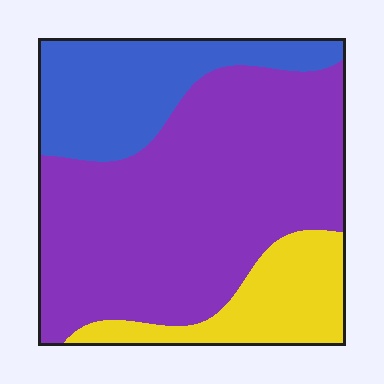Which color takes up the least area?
Yellow, at roughly 15%.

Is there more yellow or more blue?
Blue.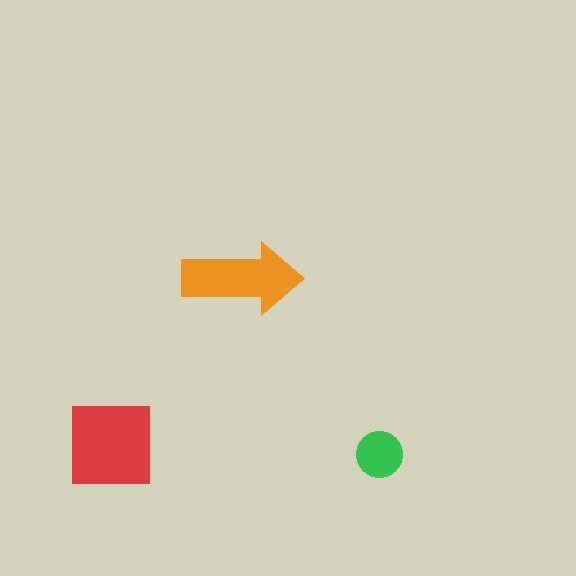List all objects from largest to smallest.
The red square, the orange arrow, the green circle.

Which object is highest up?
The orange arrow is topmost.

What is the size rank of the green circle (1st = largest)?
3rd.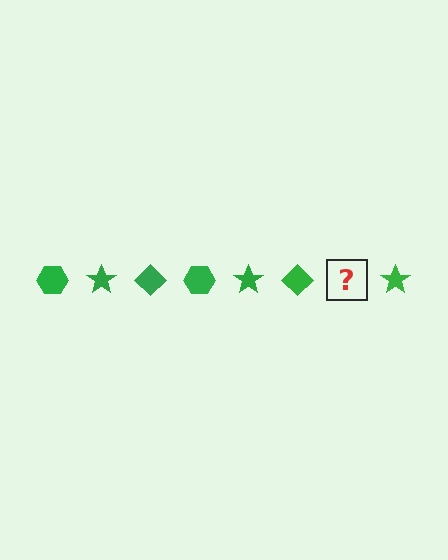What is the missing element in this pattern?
The missing element is a green hexagon.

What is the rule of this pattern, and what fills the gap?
The rule is that the pattern cycles through hexagon, star, diamond shapes in green. The gap should be filled with a green hexagon.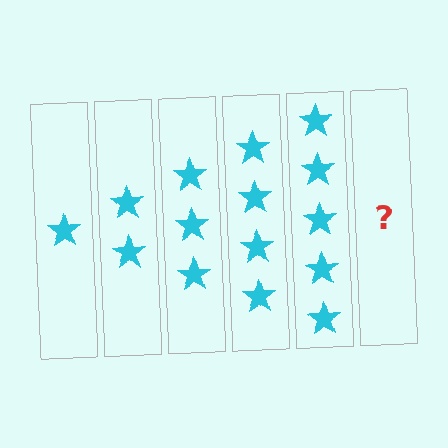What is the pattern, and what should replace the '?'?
The pattern is that each step adds one more star. The '?' should be 6 stars.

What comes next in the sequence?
The next element should be 6 stars.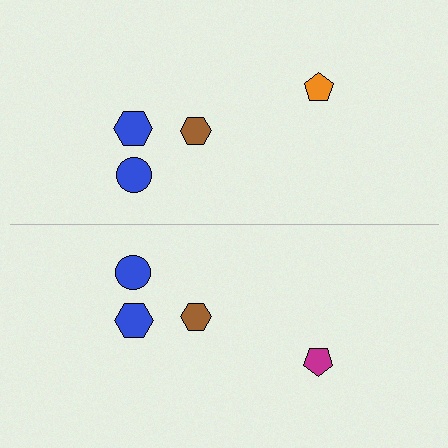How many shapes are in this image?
There are 8 shapes in this image.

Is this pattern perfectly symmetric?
No, the pattern is not perfectly symmetric. The magenta pentagon on the bottom side breaks the symmetry — its mirror counterpart is orange.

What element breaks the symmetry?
The magenta pentagon on the bottom side breaks the symmetry — its mirror counterpart is orange.